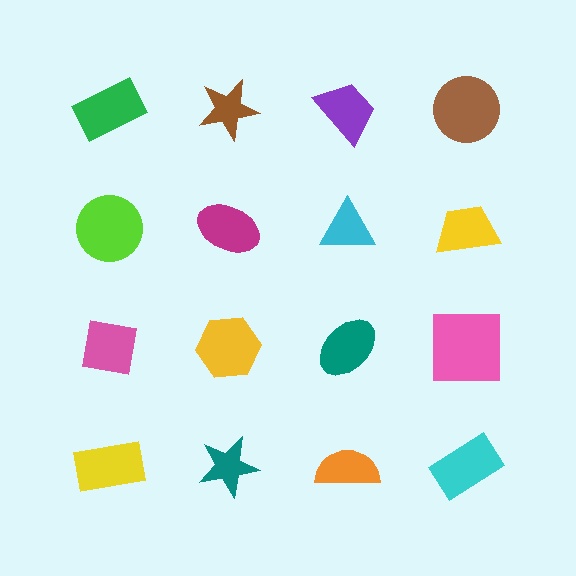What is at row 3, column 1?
A pink square.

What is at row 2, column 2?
A magenta ellipse.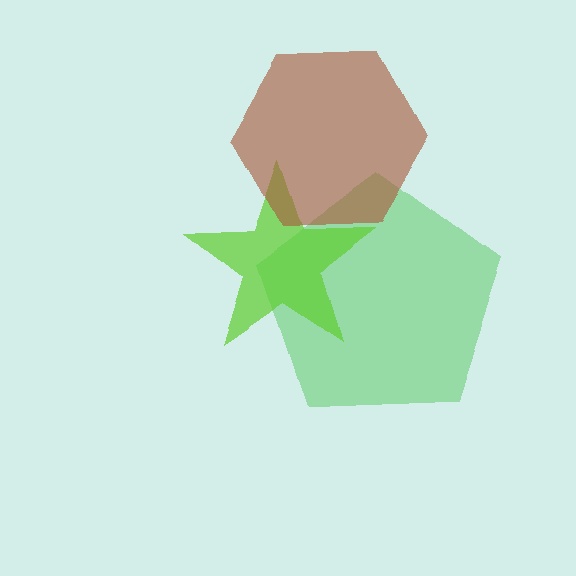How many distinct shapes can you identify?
There are 3 distinct shapes: a green pentagon, a lime star, a brown hexagon.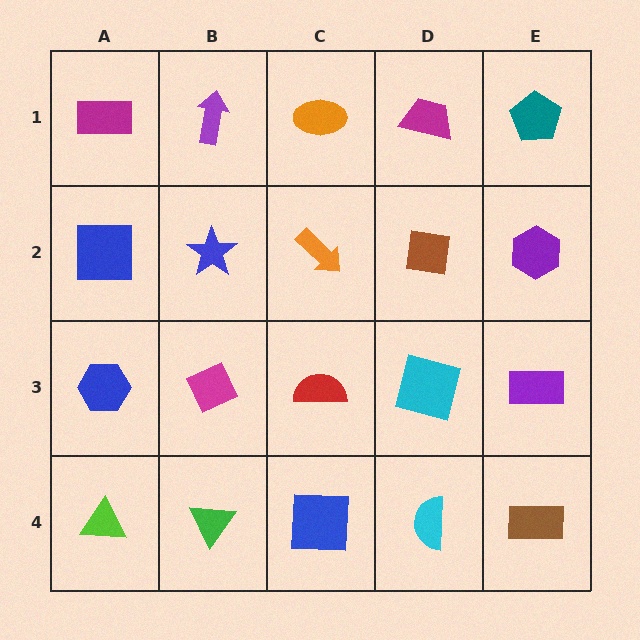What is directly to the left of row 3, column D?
A red semicircle.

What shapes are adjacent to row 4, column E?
A purple rectangle (row 3, column E), a cyan semicircle (row 4, column D).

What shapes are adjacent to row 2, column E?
A teal pentagon (row 1, column E), a purple rectangle (row 3, column E), a brown square (row 2, column D).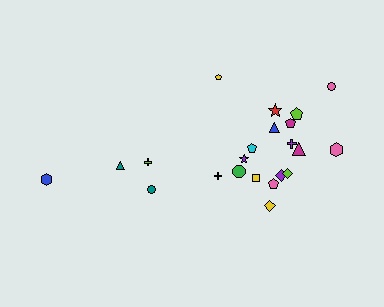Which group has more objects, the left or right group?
The right group.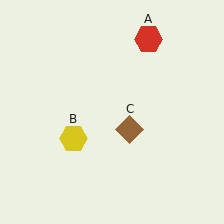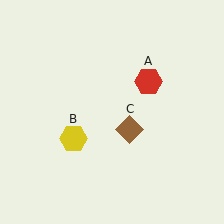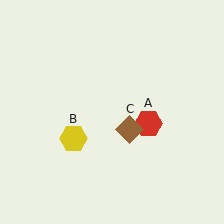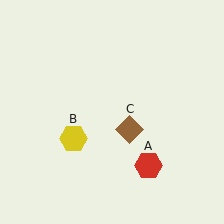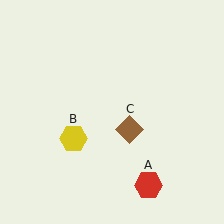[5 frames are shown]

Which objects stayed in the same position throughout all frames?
Yellow hexagon (object B) and brown diamond (object C) remained stationary.